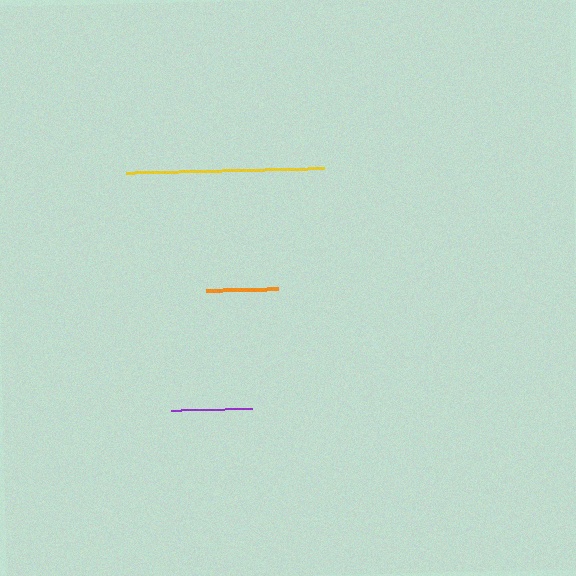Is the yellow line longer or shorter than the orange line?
The yellow line is longer than the orange line.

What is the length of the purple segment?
The purple segment is approximately 81 pixels long.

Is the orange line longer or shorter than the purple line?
The purple line is longer than the orange line.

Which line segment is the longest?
The yellow line is the longest at approximately 198 pixels.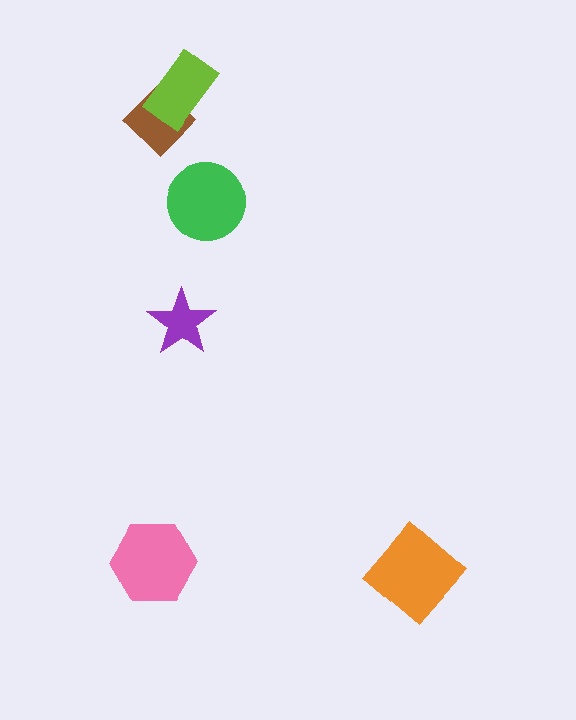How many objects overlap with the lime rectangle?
1 object overlaps with the lime rectangle.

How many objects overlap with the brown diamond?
1 object overlaps with the brown diamond.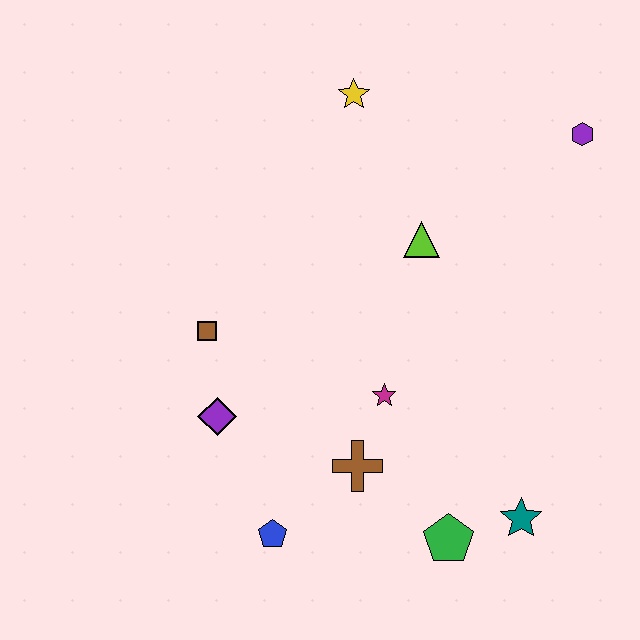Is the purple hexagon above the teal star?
Yes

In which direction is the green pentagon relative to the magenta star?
The green pentagon is below the magenta star.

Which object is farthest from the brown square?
The purple hexagon is farthest from the brown square.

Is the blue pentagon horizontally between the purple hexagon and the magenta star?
No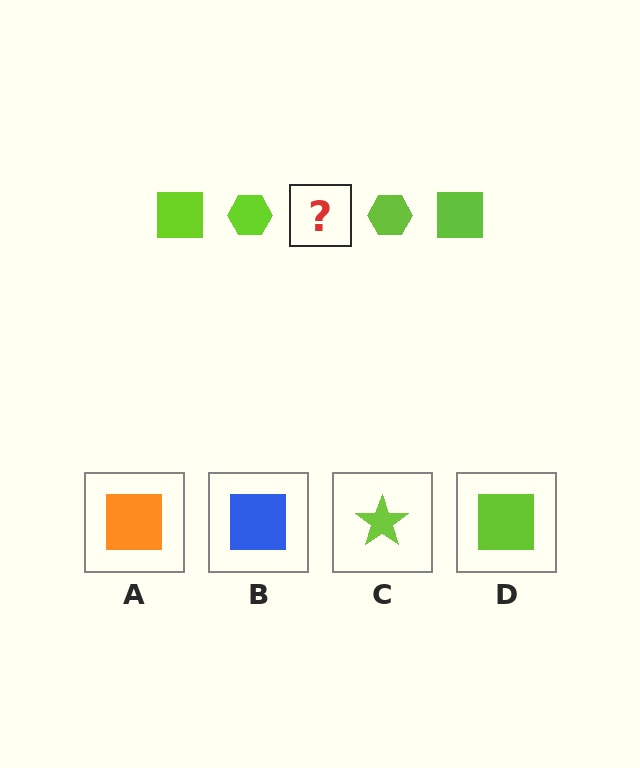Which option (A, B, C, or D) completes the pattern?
D.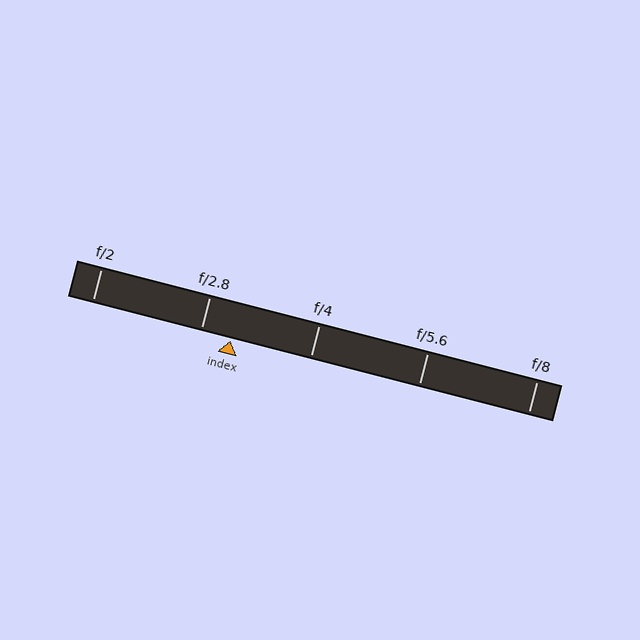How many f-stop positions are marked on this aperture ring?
There are 5 f-stop positions marked.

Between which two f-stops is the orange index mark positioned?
The index mark is between f/2.8 and f/4.